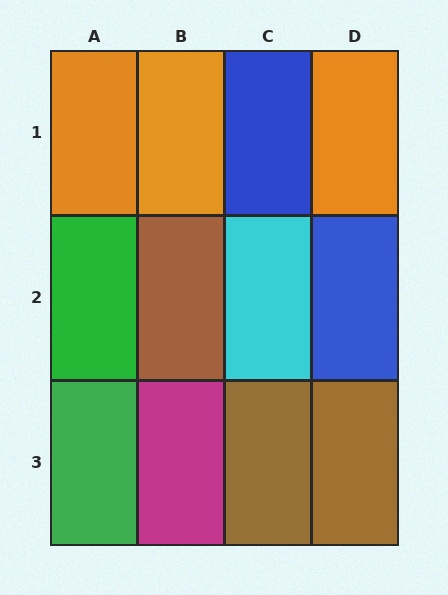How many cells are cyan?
1 cell is cyan.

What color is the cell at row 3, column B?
Magenta.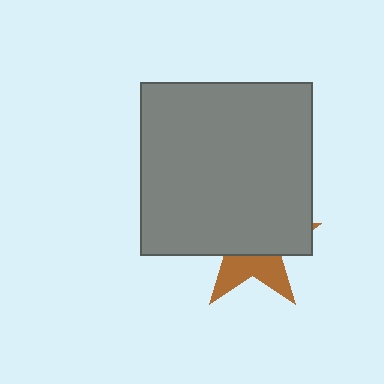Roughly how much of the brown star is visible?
A small part of it is visible (roughly 37%).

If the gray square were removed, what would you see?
You would see the complete brown star.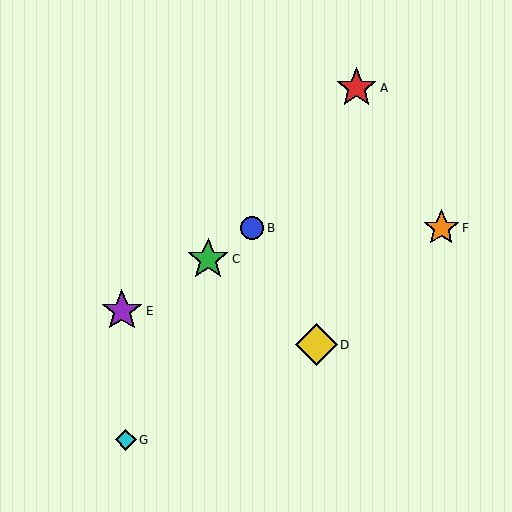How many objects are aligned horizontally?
2 objects (B, F) are aligned horizontally.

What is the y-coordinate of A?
Object A is at y≈88.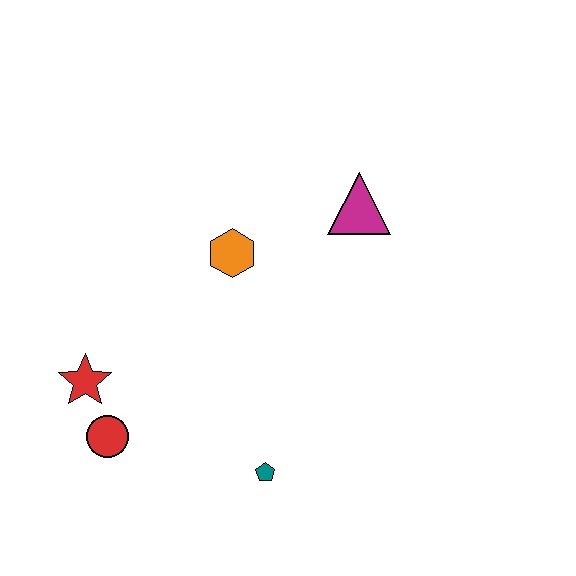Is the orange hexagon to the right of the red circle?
Yes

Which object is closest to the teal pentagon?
The red circle is closest to the teal pentagon.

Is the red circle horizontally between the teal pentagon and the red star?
Yes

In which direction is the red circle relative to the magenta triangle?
The red circle is to the left of the magenta triangle.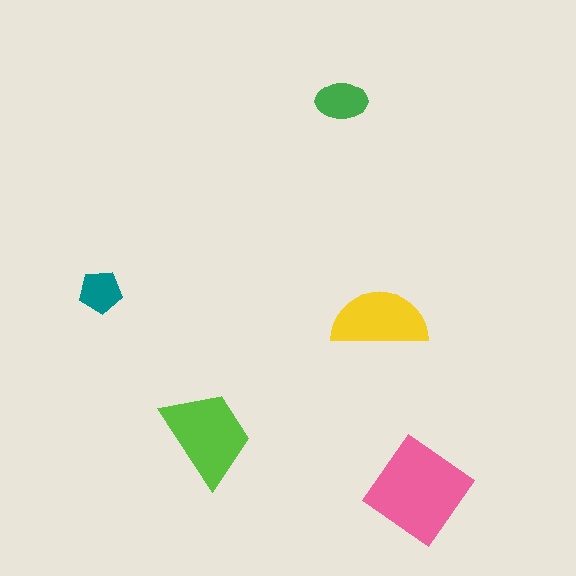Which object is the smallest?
The teal pentagon.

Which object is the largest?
The pink diamond.